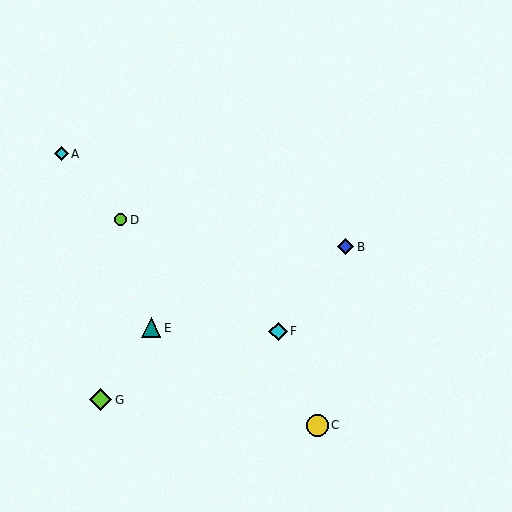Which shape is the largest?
The lime diamond (labeled G) is the largest.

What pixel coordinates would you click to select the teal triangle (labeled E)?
Click at (151, 328) to select the teal triangle E.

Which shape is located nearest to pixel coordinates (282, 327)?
The cyan diamond (labeled F) at (278, 331) is nearest to that location.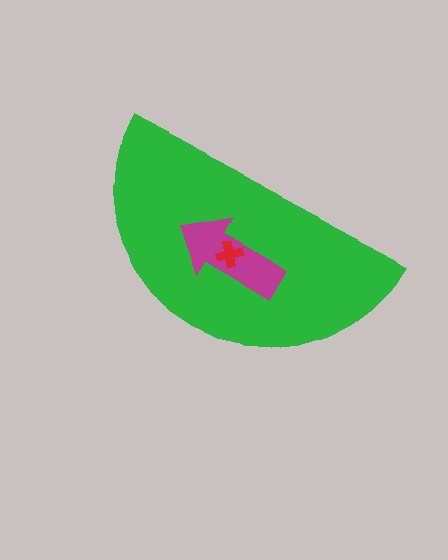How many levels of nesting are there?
3.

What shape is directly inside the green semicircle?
The magenta arrow.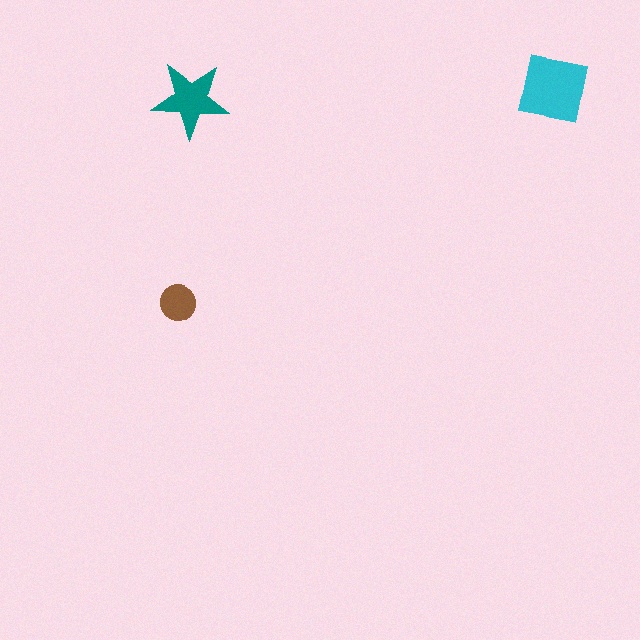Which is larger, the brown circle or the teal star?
The teal star.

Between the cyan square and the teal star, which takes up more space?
The cyan square.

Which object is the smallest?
The brown circle.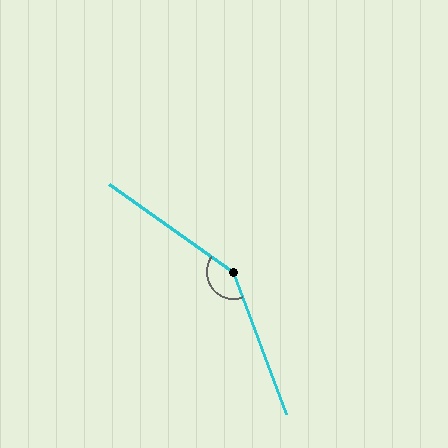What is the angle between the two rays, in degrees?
Approximately 146 degrees.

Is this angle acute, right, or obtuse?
It is obtuse.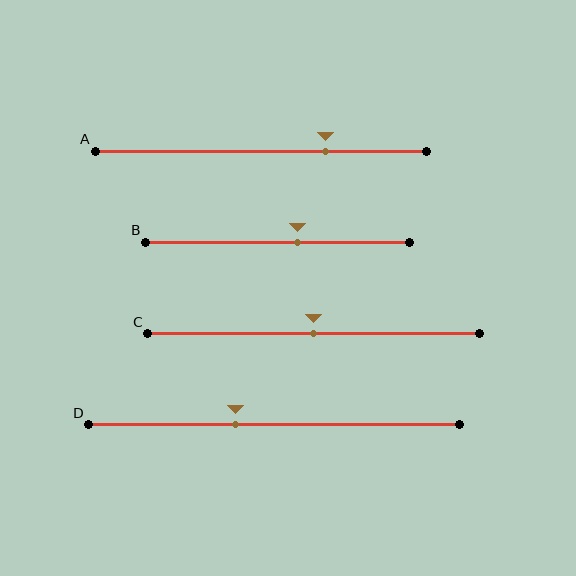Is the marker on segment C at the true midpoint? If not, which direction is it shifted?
Yes, the marker on segment C is at the true midpoint.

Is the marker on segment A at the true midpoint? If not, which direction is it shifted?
No, the marker on segment A is shifted to the right by about 19% of the segment length.